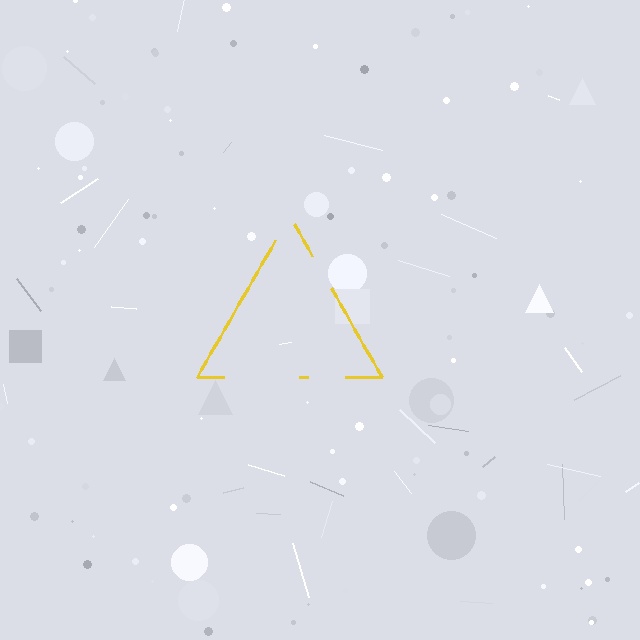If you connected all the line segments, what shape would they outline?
They would outline a triangle.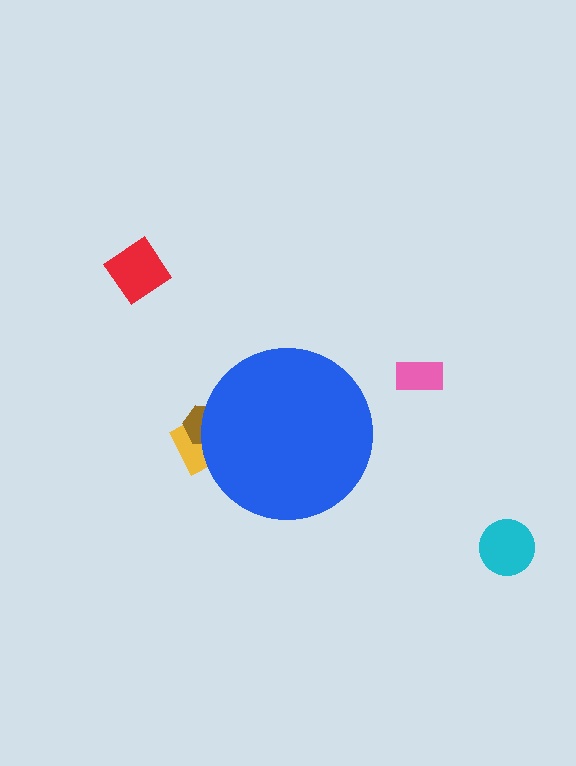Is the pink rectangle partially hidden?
No, the pink rectangle is fully visible.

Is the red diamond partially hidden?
No, the red diamond is fully visible.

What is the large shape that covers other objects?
A blue circle.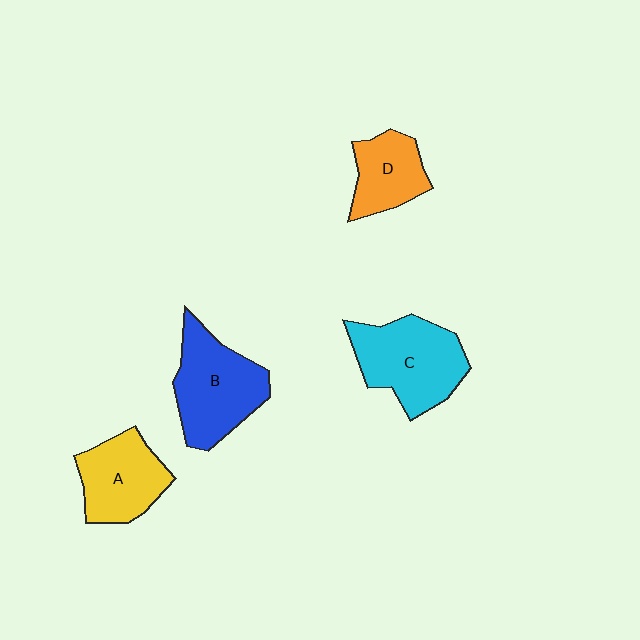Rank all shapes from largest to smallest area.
From largest to smallest: C (cyan), B (blue), A (yellow), D (orange).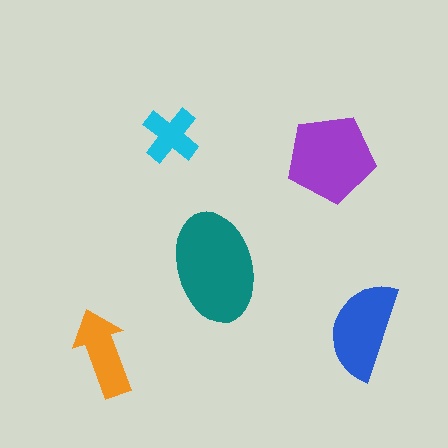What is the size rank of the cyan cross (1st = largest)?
5th.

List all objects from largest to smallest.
The teal ellipse, the purple pentagon, the blue semicircle, the orange arrow, the cyan cross.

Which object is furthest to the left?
The orange arrow is leftmost.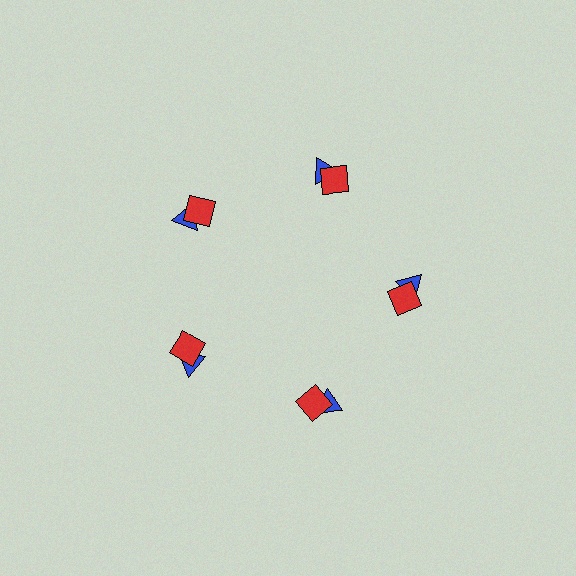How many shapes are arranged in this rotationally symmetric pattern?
There are 10 shapes, arranged in 5 groups of 2.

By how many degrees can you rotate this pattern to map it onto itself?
The pattern maps onto itself every 72 degrees of rotation.